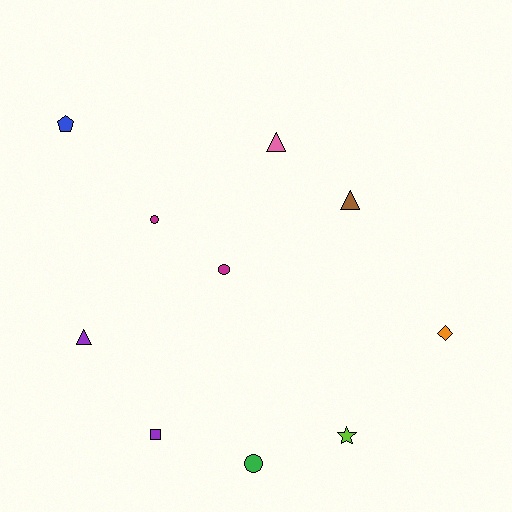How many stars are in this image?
There is 1 star.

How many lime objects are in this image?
There is 1 lime object.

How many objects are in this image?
There are 10 objects.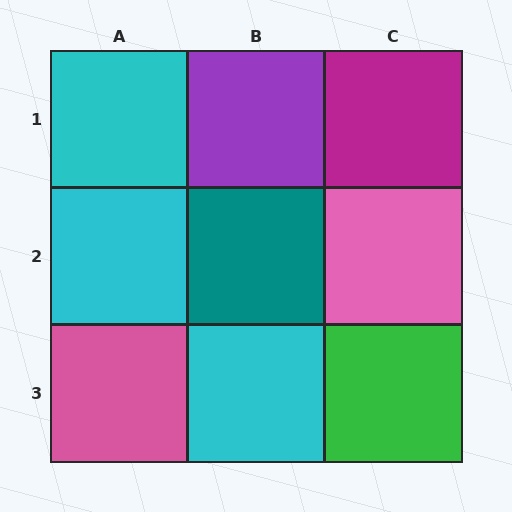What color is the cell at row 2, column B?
Teal.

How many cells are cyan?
3 cells are cyan.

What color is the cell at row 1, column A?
Cyan.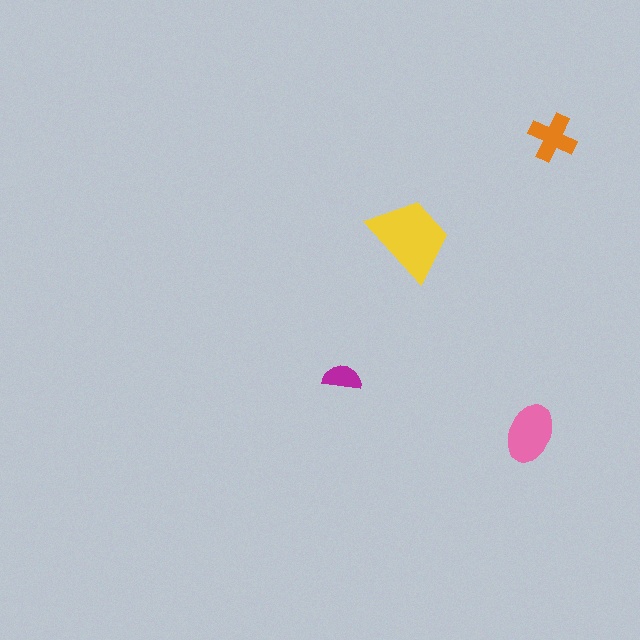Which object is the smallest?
The magenta semicircle.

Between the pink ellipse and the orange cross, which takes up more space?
The pink ellipse.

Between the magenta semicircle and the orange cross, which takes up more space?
The orange cross.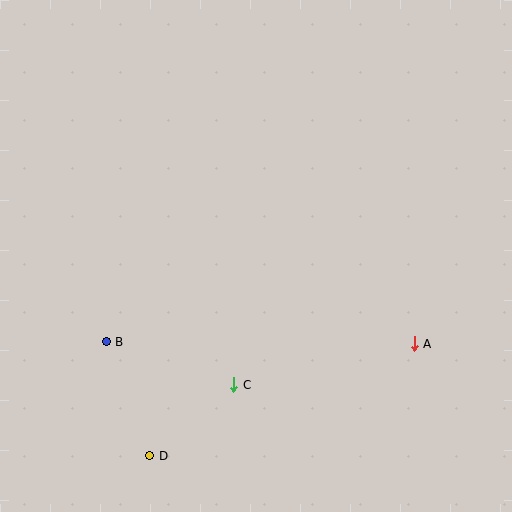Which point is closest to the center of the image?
Point C at (234, 385) is closest to the center.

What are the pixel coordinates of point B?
Point B is at (106, 342).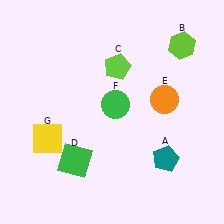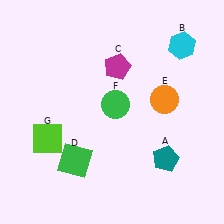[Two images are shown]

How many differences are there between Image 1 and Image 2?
There are 3 differences between the two images.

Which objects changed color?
B changed from lime to cyan. C changed from lime to magenta. G changed from yellow to lime.